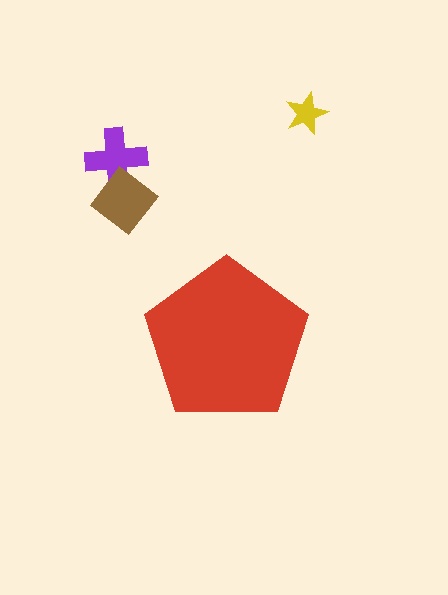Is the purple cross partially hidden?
No, the purple cross is fully visible.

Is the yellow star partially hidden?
No, the yellow star is fully visible.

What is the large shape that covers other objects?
A red pentagon.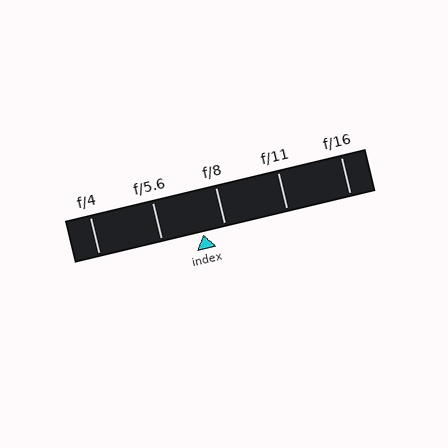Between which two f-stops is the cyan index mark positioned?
The index mark is between f/5.6 and f/8.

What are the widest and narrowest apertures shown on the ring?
The widest aperture shown is f/4 and the narrowest is f/16.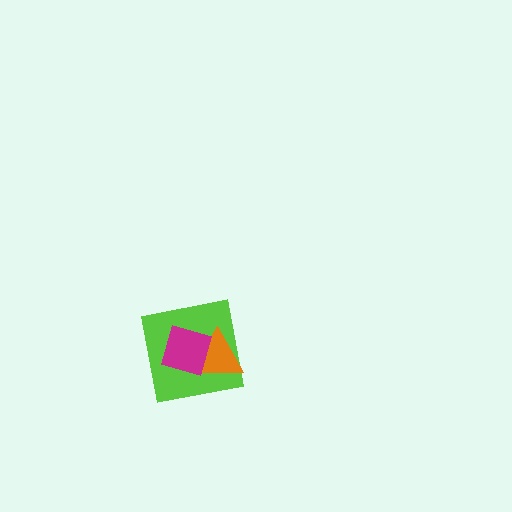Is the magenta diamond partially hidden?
No, no other shape covers it.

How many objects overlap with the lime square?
2 objects overlap with the lime square.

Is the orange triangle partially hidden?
Yes, it is partially covered by another shape.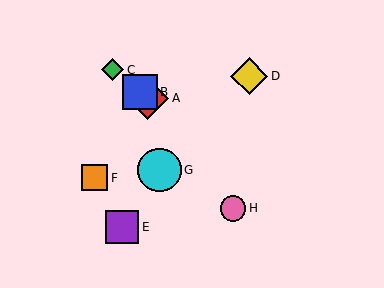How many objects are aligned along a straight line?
3 objects (A, B, C) are aligned along a straight line.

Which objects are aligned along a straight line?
Objects A, B, C are aligned along a straight line.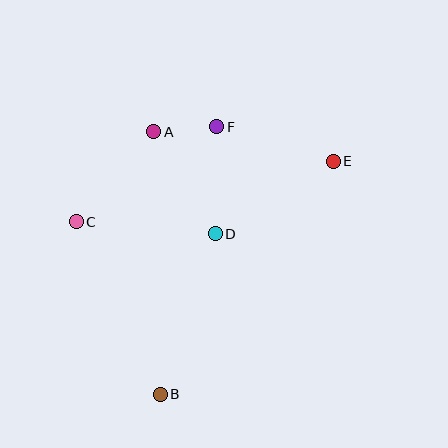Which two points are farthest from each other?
Points B and E are farthest from each other.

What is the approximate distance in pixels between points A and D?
The distance between A and D is approximately 119 pixels.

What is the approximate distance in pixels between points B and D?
The distance between B and D is approximately 170 pixels.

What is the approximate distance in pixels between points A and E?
The distance between A and E is approximately 182 pixels.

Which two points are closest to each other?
Points A and F are closest to each other.